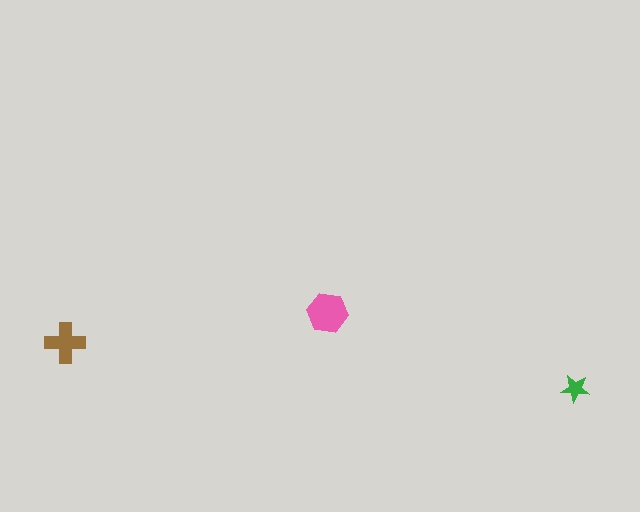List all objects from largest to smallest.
The pink hexagon, the brown cross, the green star.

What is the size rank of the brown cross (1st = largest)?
2nd.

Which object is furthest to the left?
The brown cross is leftmost.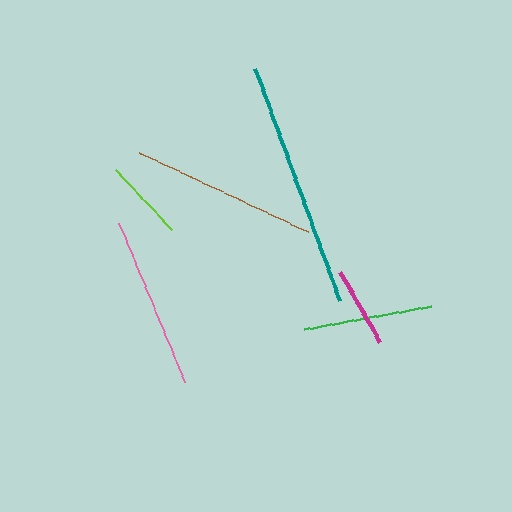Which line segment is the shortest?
The magenta line is the shortest at approximately 81 pixels.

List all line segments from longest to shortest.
From longest to shortest: teal, brown, pink, green, lime, magenta.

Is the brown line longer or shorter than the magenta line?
The brown line is longer than the magenta line.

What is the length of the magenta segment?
The magenta segment is approximately 81 pixels long.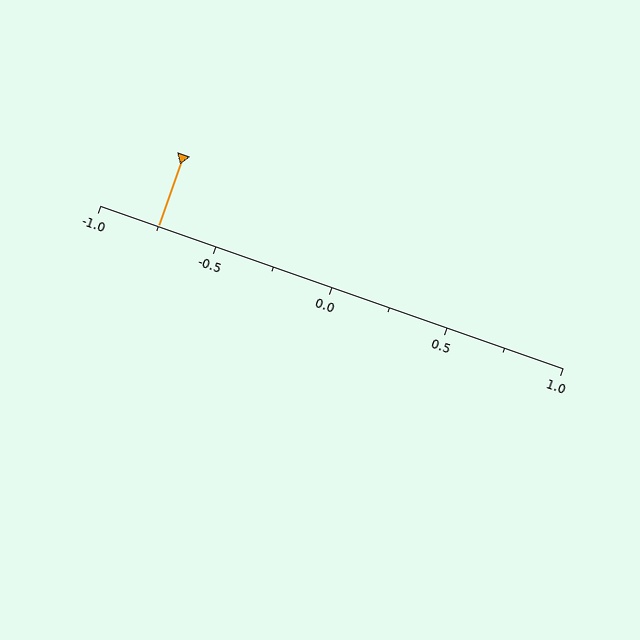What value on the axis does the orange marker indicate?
The marker indicates approximately -0.75.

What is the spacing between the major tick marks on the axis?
The major ticks are spaced 0.5 apart.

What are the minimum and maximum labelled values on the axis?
The axis runs from -1.0 to 1.0.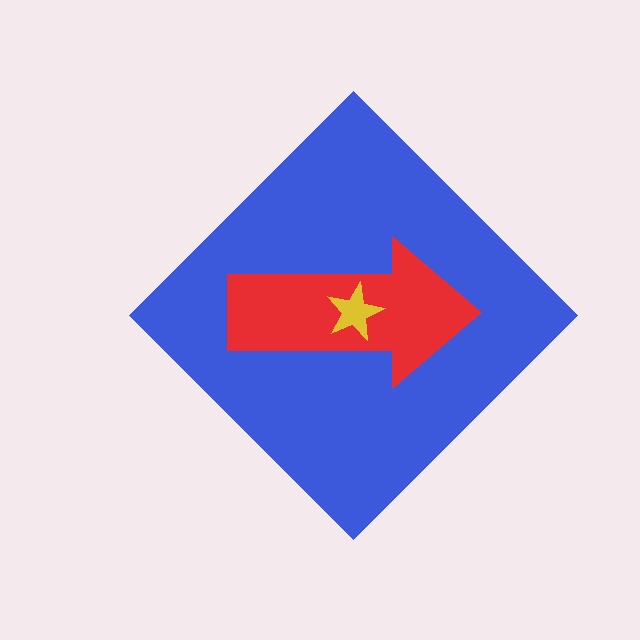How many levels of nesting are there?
3.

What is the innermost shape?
The yellow star.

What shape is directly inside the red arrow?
The yellow star.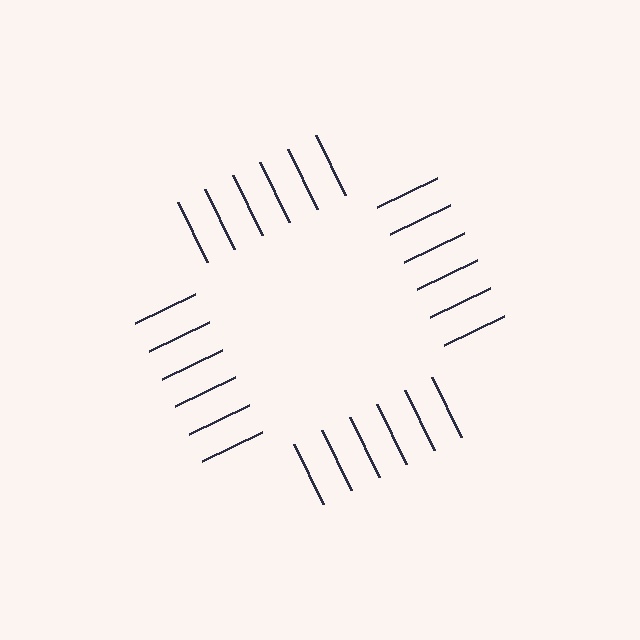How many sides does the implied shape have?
4 sides — the line-ends trace a square.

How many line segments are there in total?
24 — 6 along each of the 4 edges.